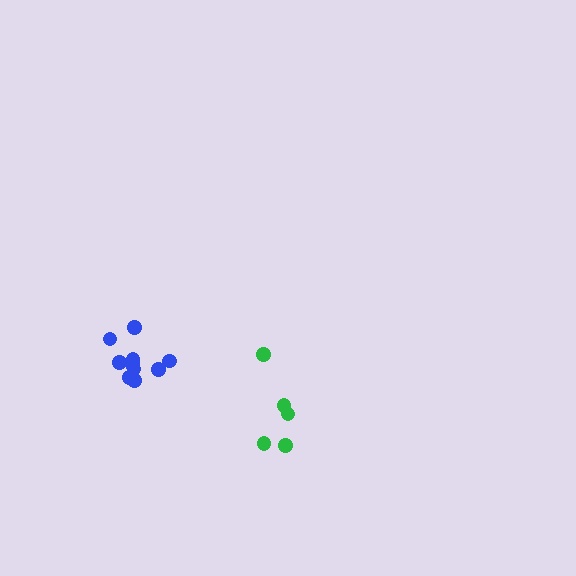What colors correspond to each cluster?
The clusters are colored: green, blue.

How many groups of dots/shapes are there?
There are 2 groups.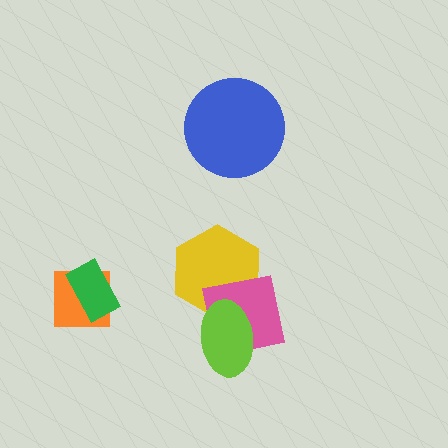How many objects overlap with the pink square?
2 objects overlap with the pink square.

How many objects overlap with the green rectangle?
1 object overlaps with the green rectangle.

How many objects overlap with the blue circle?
0 objects overlap with the blue circle.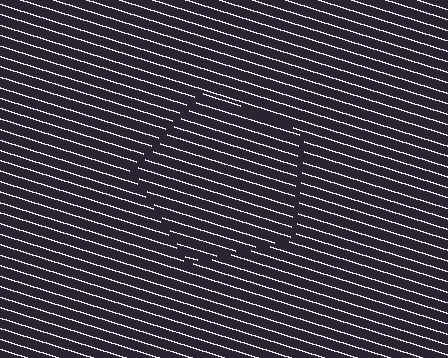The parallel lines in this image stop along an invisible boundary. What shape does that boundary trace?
An illusory pentagon. The interior of the shape contains the same grating, shifted by half a period — the contour is defined by the phase discontinuity where line-ends from the inner and outer gratings abut.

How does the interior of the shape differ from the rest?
The interior of the shape contains the same grating, shifted by half a period — the contour is defined by the phase discontinuity where line-ends from the inner and outer gratings abut.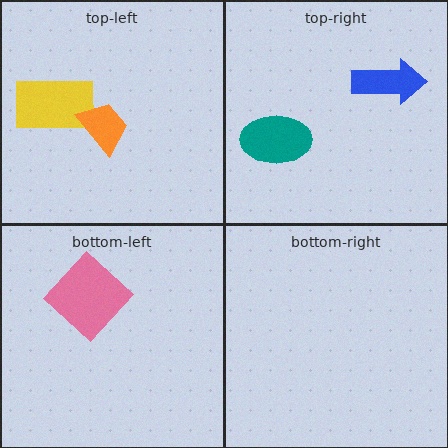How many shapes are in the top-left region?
2.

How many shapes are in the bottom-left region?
1.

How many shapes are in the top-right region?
2.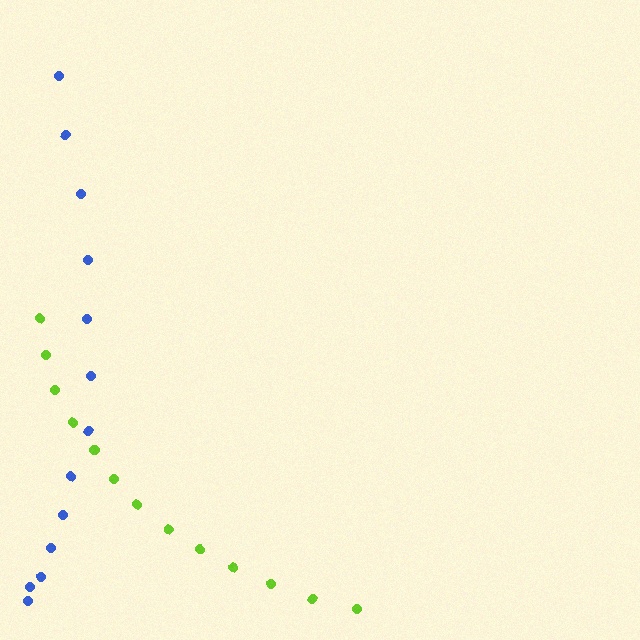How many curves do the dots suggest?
There are 2 distinct paths.